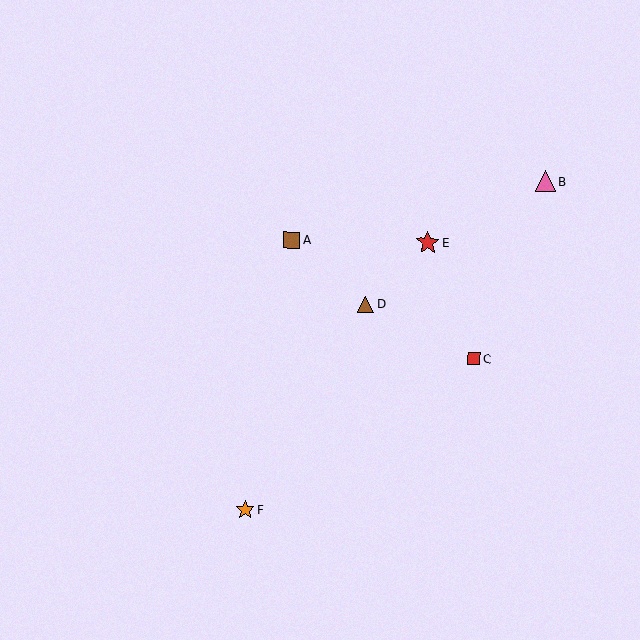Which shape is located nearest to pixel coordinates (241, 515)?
The orange star (labeled F) at (245, 510) is nearest to that location.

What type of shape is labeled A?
Shape A is a brown square.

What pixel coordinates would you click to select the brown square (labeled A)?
Click at (292, 240) to select the brown square A.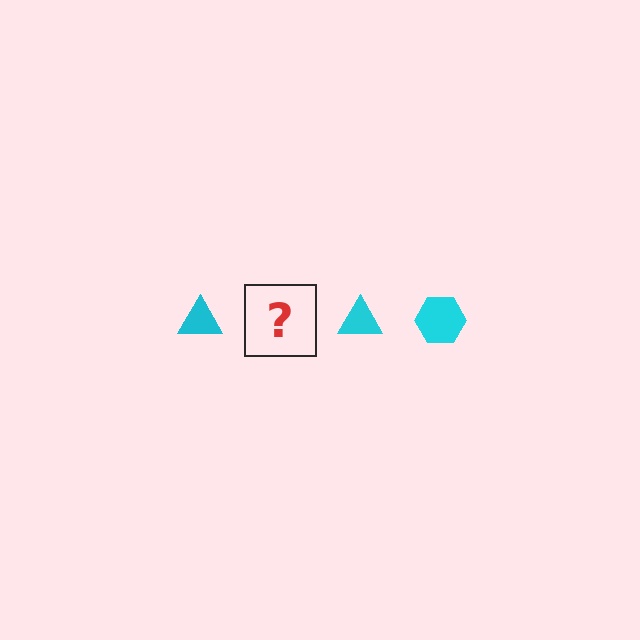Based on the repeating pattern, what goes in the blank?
The blank should be a cyan hexagon.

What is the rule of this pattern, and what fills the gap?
The rule is that the pattern cycles through triangle, hexagon shapes in cyan. The gap should be filled with a cyan hexagon.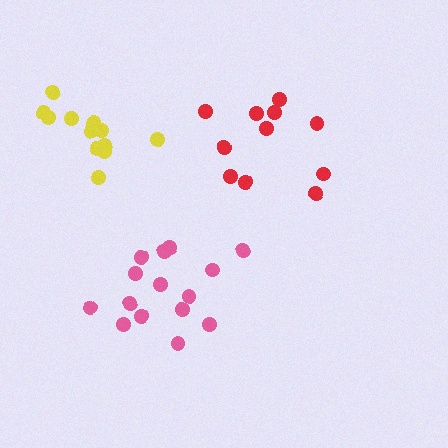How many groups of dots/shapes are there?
There are 3 groups.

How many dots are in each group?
Group 1: 15 dots, Group 2: 11 dots, Group 3: 12 dots (38 total).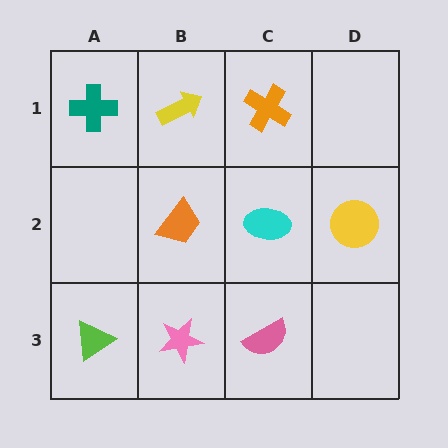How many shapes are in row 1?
3 shapes.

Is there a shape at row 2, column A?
No, that cell is empty.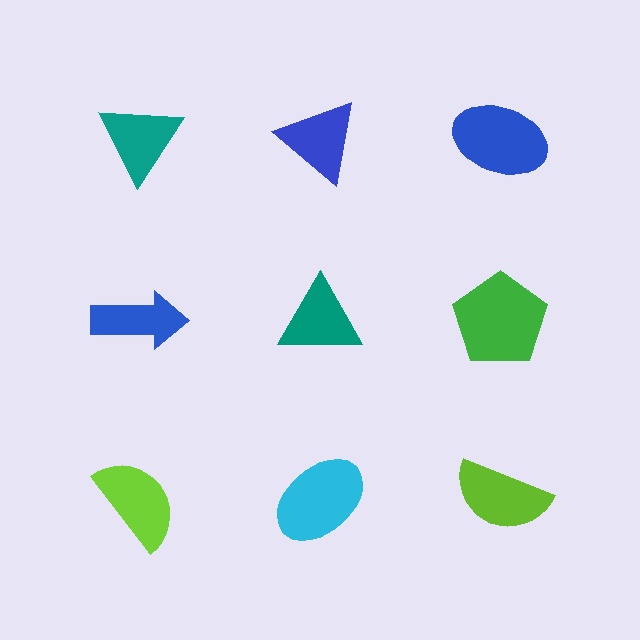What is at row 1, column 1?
A teal triangle.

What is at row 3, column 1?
A lime semicircle.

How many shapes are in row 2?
3 shapes.